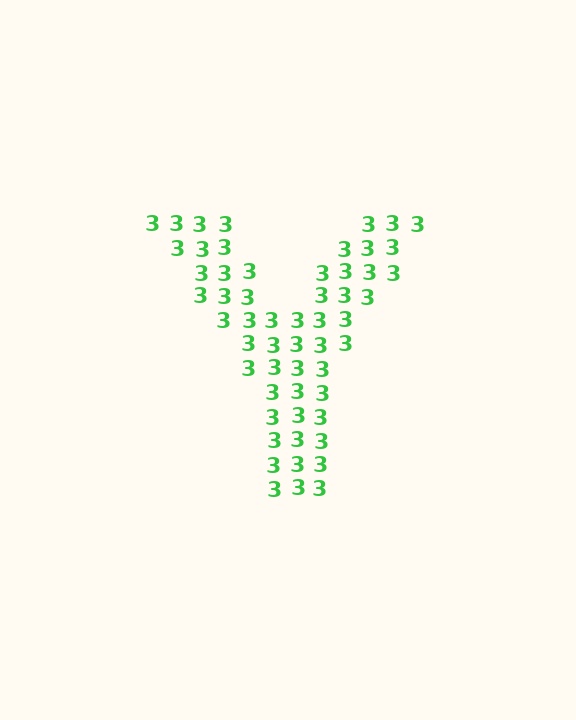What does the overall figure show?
The overall figure shows the letter Y.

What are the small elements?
The small elements are digit 3's.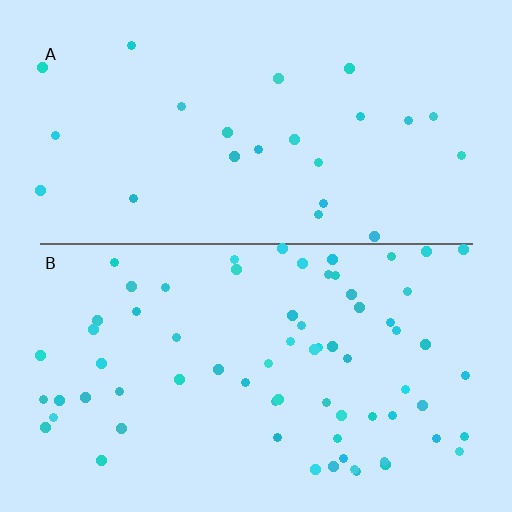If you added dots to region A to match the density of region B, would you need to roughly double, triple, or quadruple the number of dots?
Approximately triple.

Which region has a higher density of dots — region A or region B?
B (the bottom).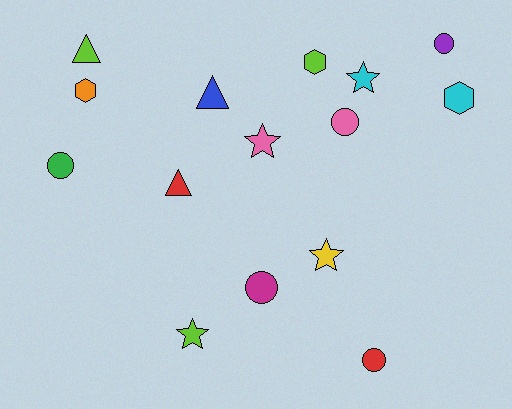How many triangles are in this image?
There are 3 triangles.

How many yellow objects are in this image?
There is 1 yellow object.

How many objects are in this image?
There are 15 objects.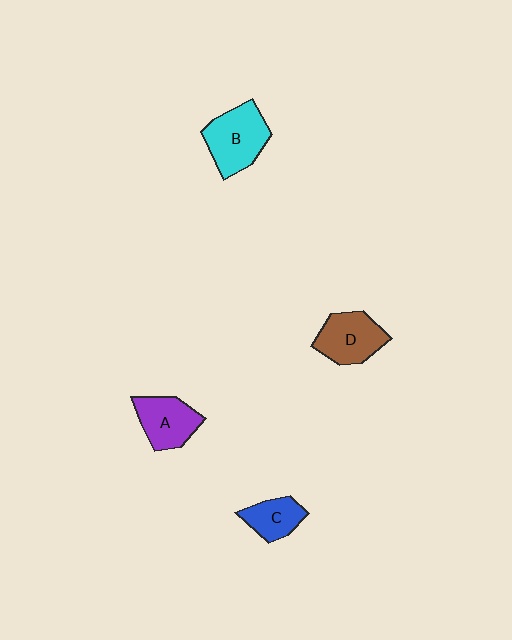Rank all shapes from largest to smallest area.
From largest to smallest: B (cyan), D (brown), A (purple), C (blue).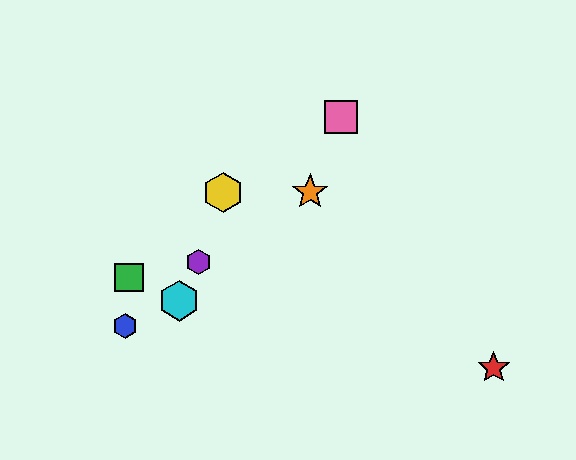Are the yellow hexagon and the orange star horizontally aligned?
Yes, both are at y≈192.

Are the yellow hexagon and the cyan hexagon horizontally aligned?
No, the yellow hexagon is at y≈192 and the cyan hexagon is at y≈301.